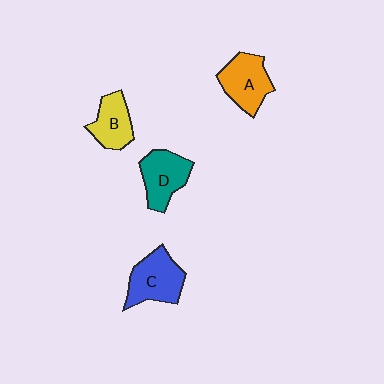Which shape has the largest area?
Shape C (blue).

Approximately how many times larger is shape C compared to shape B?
Approximately 1.3 times.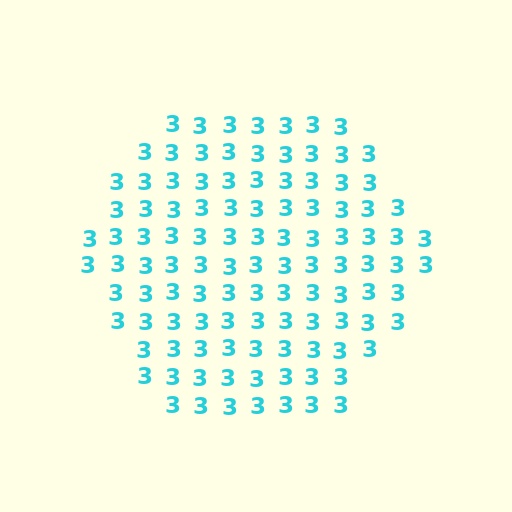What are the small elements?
The small elements are digit 3's.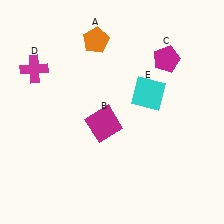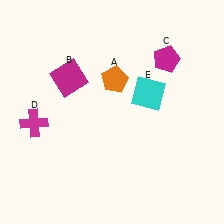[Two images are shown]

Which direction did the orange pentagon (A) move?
The orange pentagon (A) moved down.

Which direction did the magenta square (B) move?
The magenta square (B) moved up.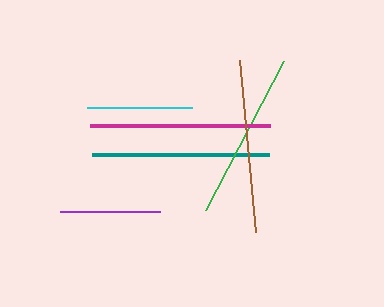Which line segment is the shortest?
The purple line is the shortest at approximately 99 pixels.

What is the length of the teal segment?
The teal segment is approximately 177 pixels long.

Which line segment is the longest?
The magenta line is the longest at approximately 180 pixels.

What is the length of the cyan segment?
The cyan segment is approximately 106 pixels long.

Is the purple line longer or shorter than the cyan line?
The cyan line is longer than the purple line.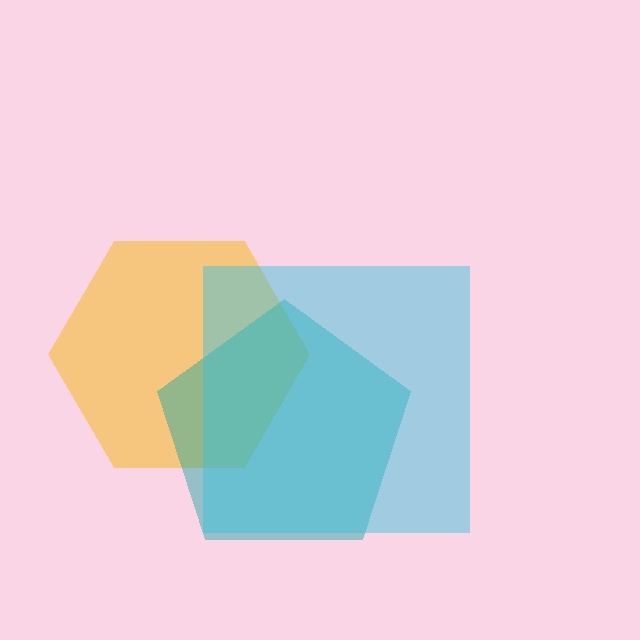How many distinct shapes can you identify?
There are 3 distinct shapes: a yellow hexagon, a teal pentagon, a cyan square.